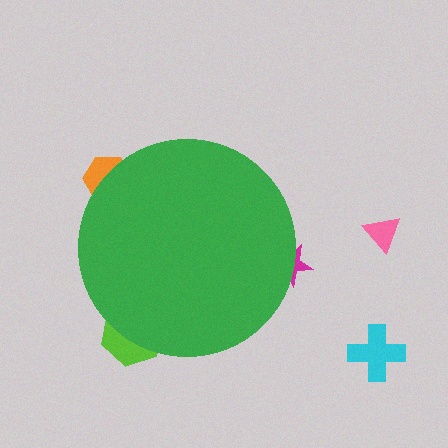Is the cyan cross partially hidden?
No, the cyan cross is fully visible.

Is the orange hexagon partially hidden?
Yes, the orange hexagon is partially hidden behind the green circle.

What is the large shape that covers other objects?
A green circle.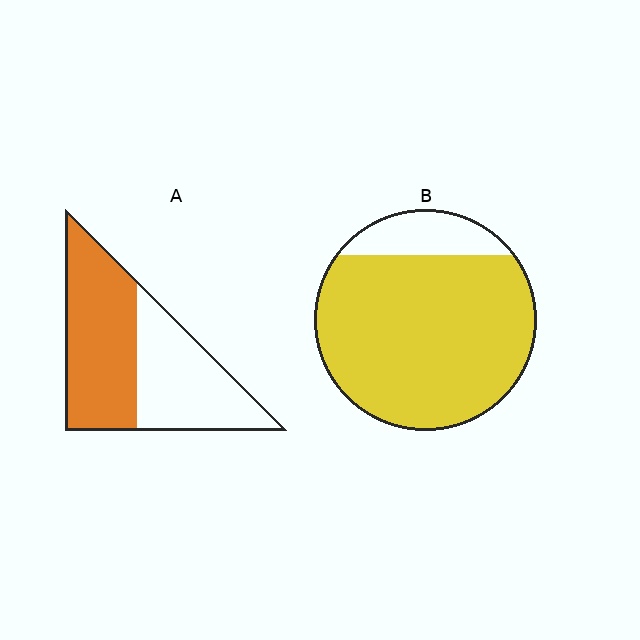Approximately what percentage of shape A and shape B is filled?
A is approximately 55% and B is approximately 85%.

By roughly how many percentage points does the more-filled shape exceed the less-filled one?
By roughly 30 percentage points (B over A).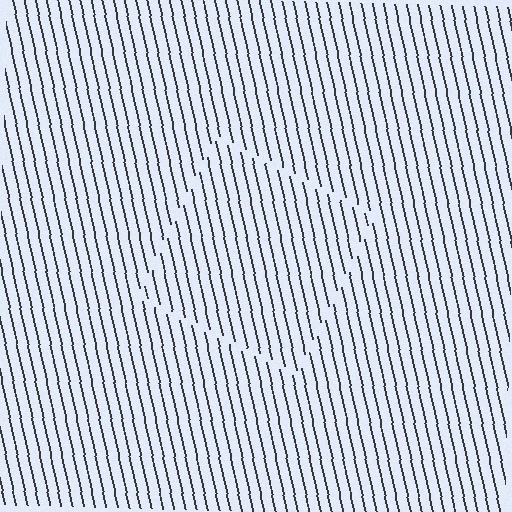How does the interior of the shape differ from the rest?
The interior of the shape contains the same grating, shifted by half a period — the contour is defined by the phase discontinuity where line-ends from the inner and outer gratings abut.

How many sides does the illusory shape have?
4 sides — the line-ends trace a square.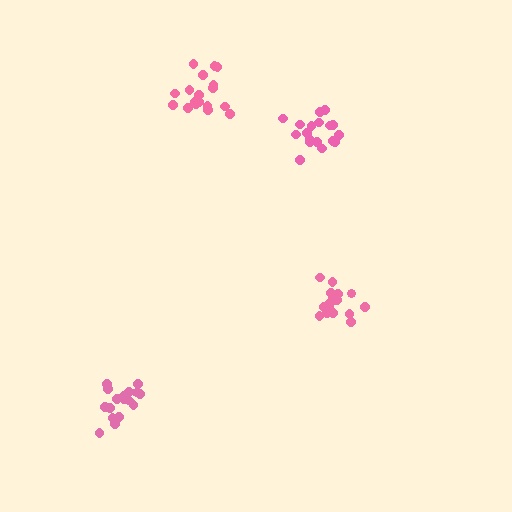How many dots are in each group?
Group 1: 18 dots, Group 2: 17 dots, Group 3: 18 dots, Group 4: 18 dots (71 total).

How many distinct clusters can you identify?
There are 4 distinct clusters.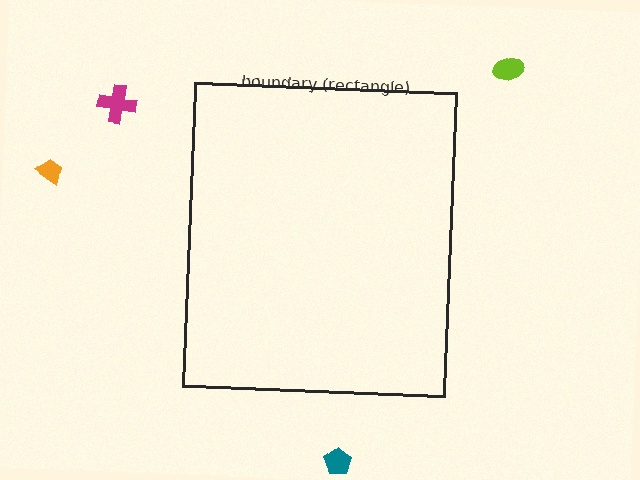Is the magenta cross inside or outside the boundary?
Outside.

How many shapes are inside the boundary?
0 inside, 4 outside.